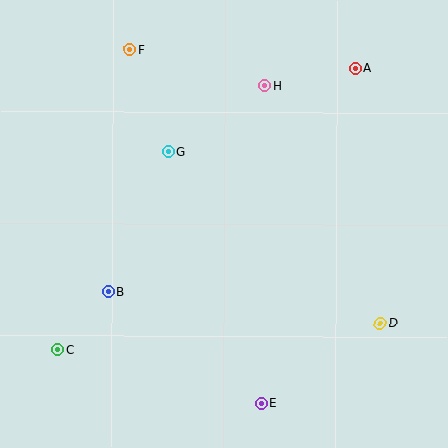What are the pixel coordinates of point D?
Point D is at (380, 323).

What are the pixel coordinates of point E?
Point E is at (261, 403).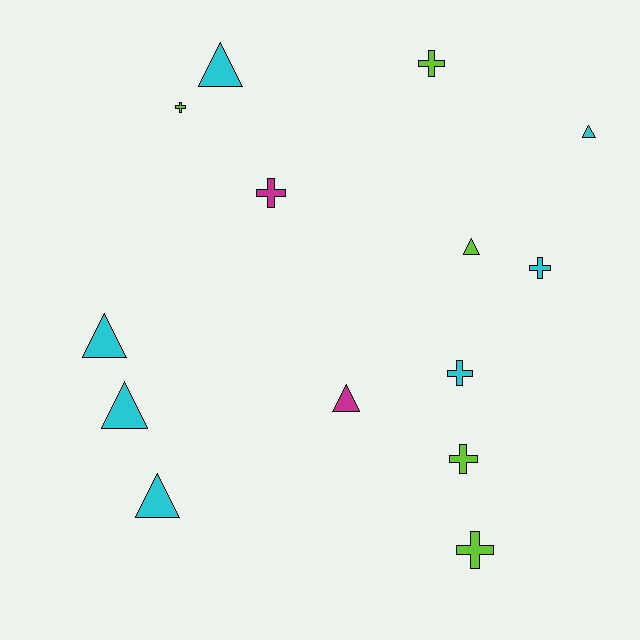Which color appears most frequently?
Cyan, with 7 objects.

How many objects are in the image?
There are 14 objects.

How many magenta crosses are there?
There is 1 magenta cross.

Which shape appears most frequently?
Triangle, with 7 objects.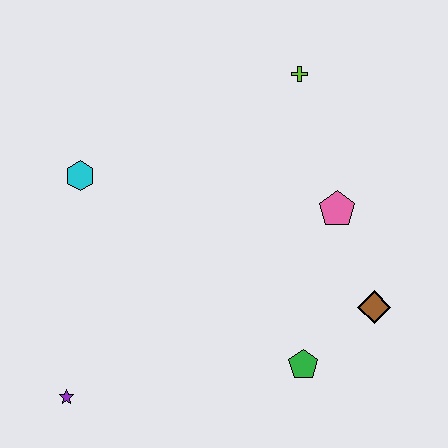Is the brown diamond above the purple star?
Yes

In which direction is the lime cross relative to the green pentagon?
The lime cross is above the green pentagon.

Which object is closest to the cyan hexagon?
The purple star is closest to the cyan hexagon.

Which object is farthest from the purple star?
The lime cross is farthest from the purple star.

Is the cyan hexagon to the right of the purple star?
Yes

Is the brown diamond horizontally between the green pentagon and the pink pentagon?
No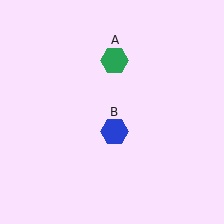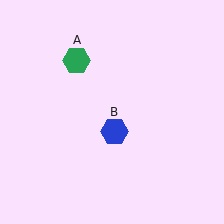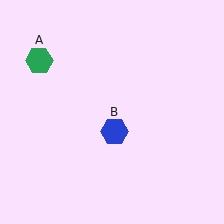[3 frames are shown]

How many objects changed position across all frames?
1 object changed position: green hexagon (object A).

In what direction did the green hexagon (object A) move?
The green hexagon (object A) moved left.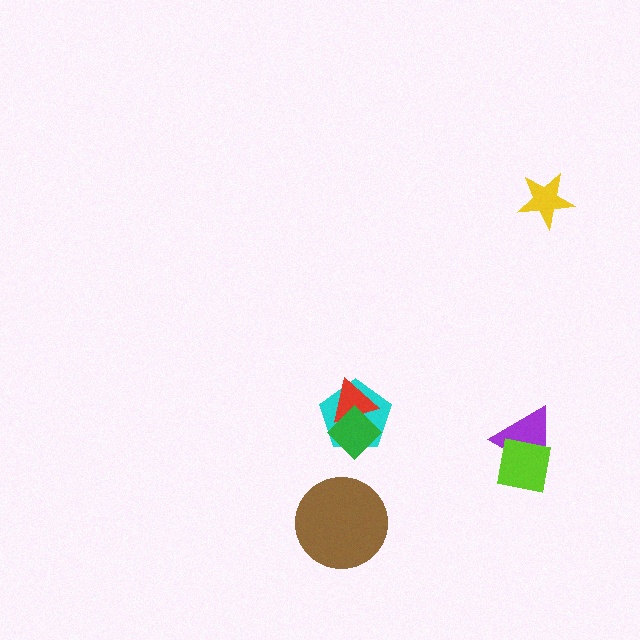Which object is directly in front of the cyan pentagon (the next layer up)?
The red triangle is directly in front of the cyan pentagon.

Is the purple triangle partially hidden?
Yes, it is partially covered by another shape.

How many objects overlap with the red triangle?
2 objects overlap with the red triangle.